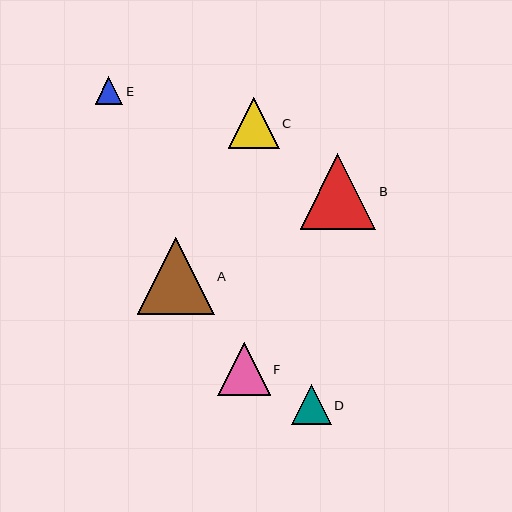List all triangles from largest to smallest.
From largest to smallest: A, B, F, C, D, E.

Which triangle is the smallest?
Triangle E is the smallest with a size of approximately 27 pixels.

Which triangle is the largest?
Triangle A is the largest with a size of approximately 77 pixels.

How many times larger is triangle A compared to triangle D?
Triangle A is approximately 2.0 times the size of triangle D.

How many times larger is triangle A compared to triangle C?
Triangle A is approximately 1.5 times the size of triangle C.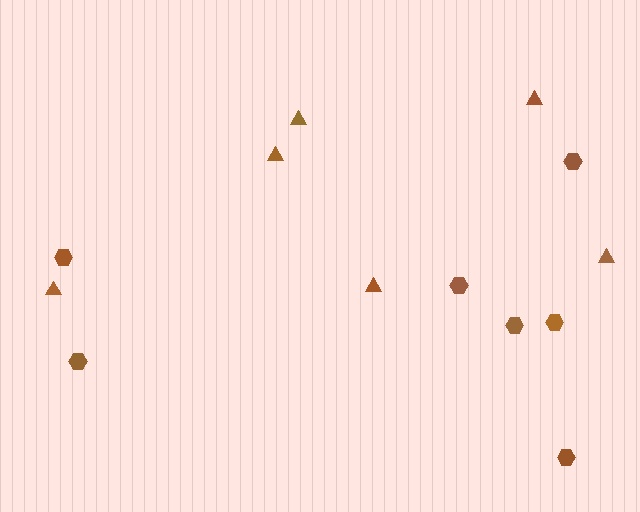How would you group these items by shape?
There are 2 groups: one group of hexagons (7) and one group of triangles (6).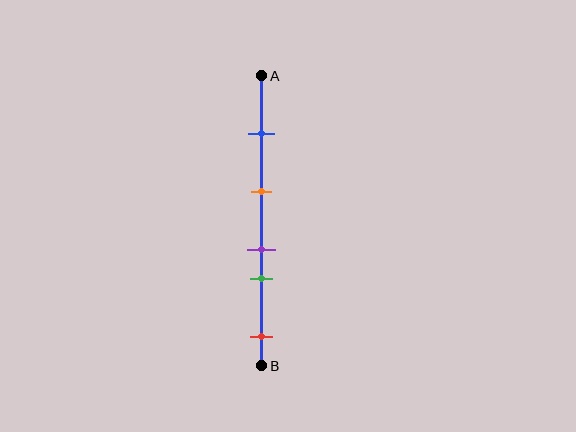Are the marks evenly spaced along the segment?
No, the marks are not evenly spaced.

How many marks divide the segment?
There are 5 marks dividing the segment.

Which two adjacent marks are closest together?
The purple and green marks are the closest adjacent pair.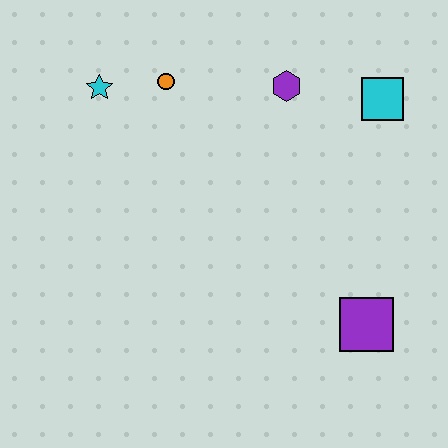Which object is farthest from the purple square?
The cyan star is farthest from the purple square.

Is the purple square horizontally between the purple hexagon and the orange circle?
No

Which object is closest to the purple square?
The cyan square is closest to the purple square.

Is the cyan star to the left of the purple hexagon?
Yes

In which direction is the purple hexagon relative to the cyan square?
The purple hexagon is to the left of the cyan square.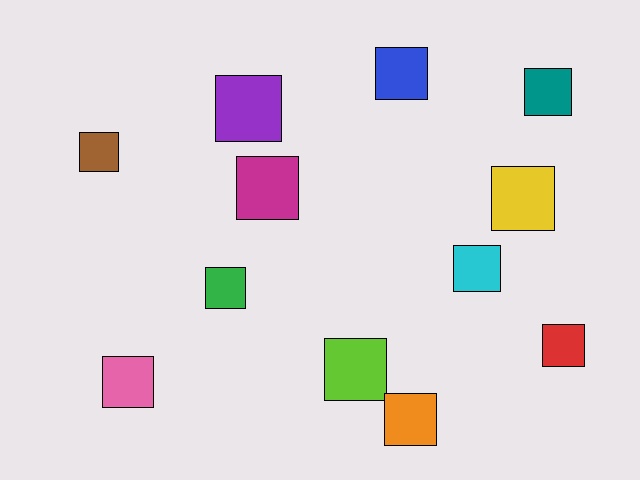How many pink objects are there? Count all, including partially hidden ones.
There is 1 pink object.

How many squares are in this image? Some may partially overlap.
There are 12 squares.